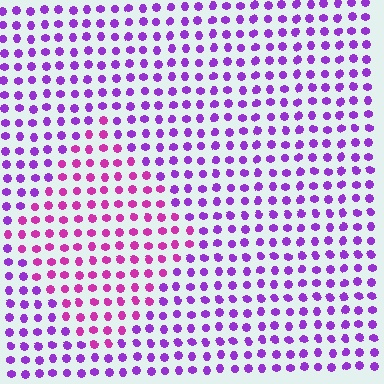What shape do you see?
I see a diamond.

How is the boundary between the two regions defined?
The boundary is defined purely by a slight shift in hue (about 35 degrees). Spacing, size, and orientation are identical on both sides.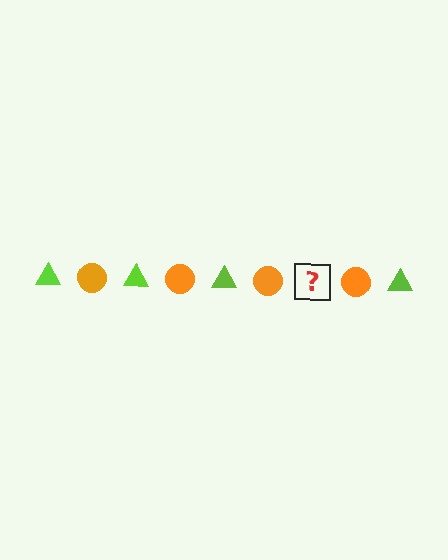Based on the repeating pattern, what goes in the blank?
The blank should be a lime triangle.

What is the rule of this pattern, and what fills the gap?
The rule is that the pattern alternates between lime triangle and orange circle. The gap should be filled with a lime triangle.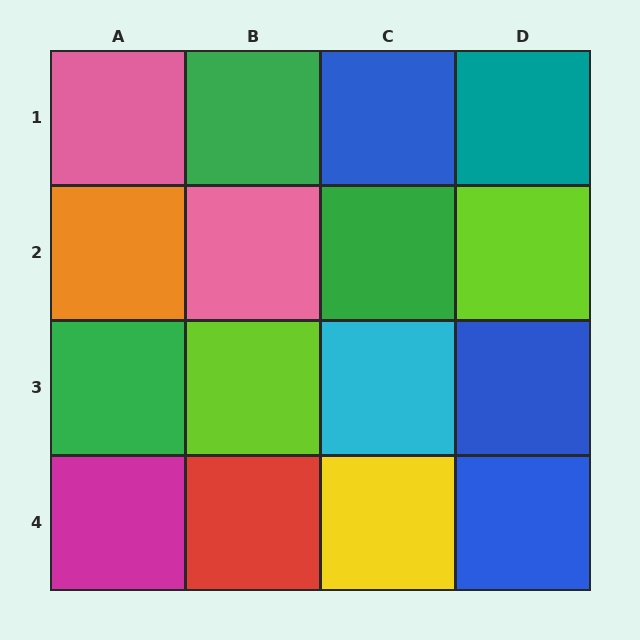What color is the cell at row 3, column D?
Blue.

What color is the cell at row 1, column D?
Teal.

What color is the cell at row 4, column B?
Red.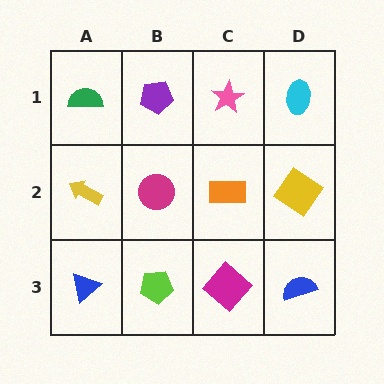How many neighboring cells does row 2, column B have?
4.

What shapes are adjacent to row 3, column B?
A magenta circle (row 2, column B), a blue triangle (row 3, column A), a magenta diamond (row 3, column C).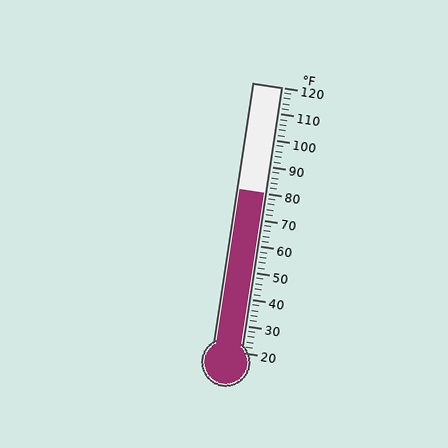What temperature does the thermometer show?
The thermometer shows approximately 80°F.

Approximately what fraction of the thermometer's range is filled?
The thermometer is filled to approximately 60% of its range.